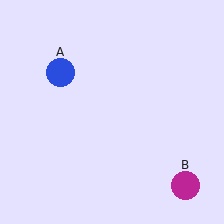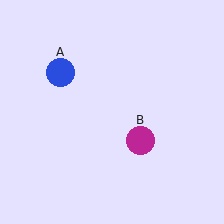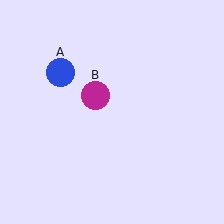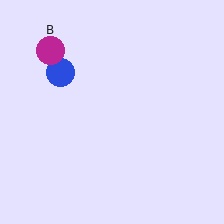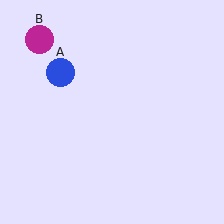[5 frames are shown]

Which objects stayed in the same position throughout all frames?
Blue circle (object A) remained stationary.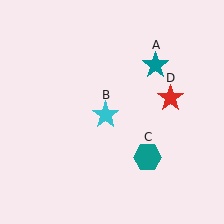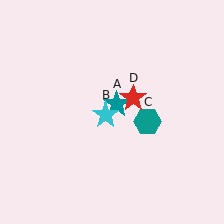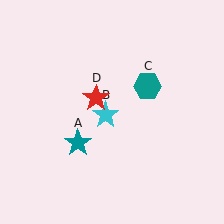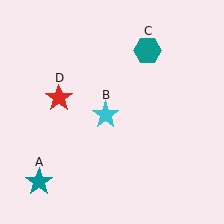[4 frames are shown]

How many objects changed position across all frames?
3 objects changed position: teal star (object A), teal hexagon (object C), red star (object D).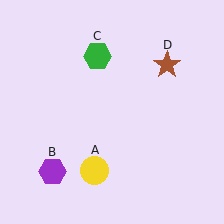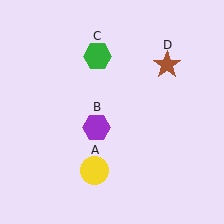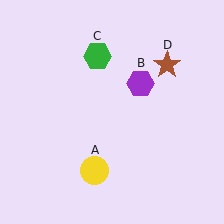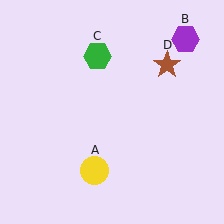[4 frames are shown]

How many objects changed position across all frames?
1 object changed position: purple hexagon (object B).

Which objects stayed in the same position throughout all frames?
Yellow circle (object A) and green hexagon (object C) and brown star (object D) remained stationary.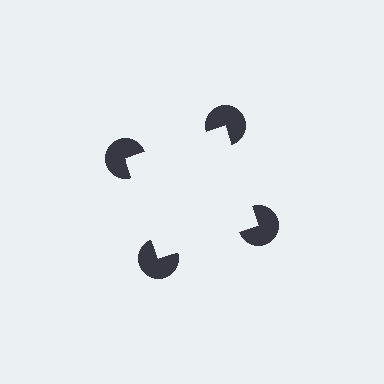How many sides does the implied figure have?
4 sides.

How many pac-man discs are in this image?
There are 4 — one at each vertex of the illusory square.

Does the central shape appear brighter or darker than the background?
It typically appears slightly brighter than the background, even though no actual brightness change is drawn.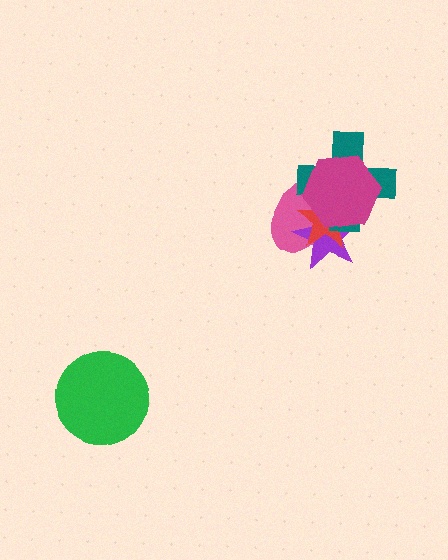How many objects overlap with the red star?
4 objects overlap with the red star.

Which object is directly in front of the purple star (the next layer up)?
The red star is directly in front of the purple star.